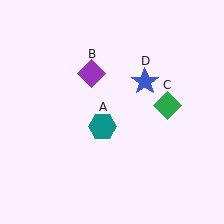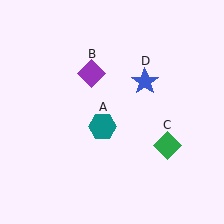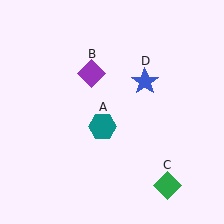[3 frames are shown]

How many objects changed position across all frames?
1 object changed position: green diamond (object C).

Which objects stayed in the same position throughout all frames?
Teal hexagon (object A) and purple diamond (object B) and blue star (object D) remained stationary.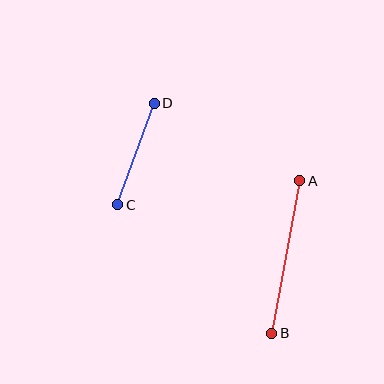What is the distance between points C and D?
The distance is approximately 108 pixels.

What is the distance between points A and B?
The distance is approximately 155 pixels.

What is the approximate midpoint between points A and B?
The midpoint is at approximately (286, 257) pixels.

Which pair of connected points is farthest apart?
Points A and B are farthest apart.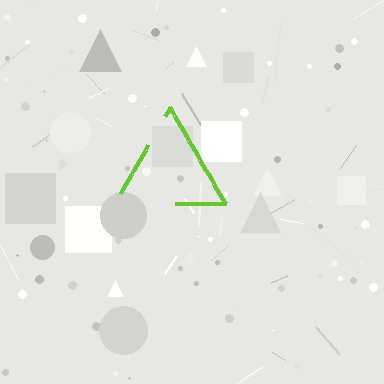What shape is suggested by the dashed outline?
The dashed outline suggests a triangle.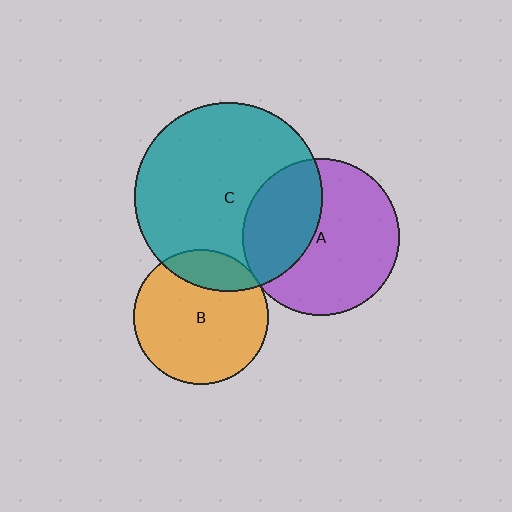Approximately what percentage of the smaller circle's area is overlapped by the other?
Approximately 5%.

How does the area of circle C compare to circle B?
Approximately 2.0 times.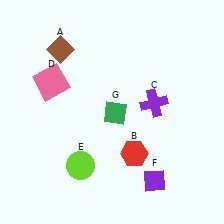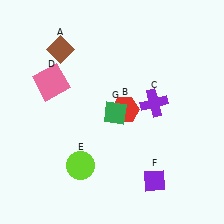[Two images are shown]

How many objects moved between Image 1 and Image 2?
1 object moved between the two images.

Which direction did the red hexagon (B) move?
The red hexagon (B) moved up.